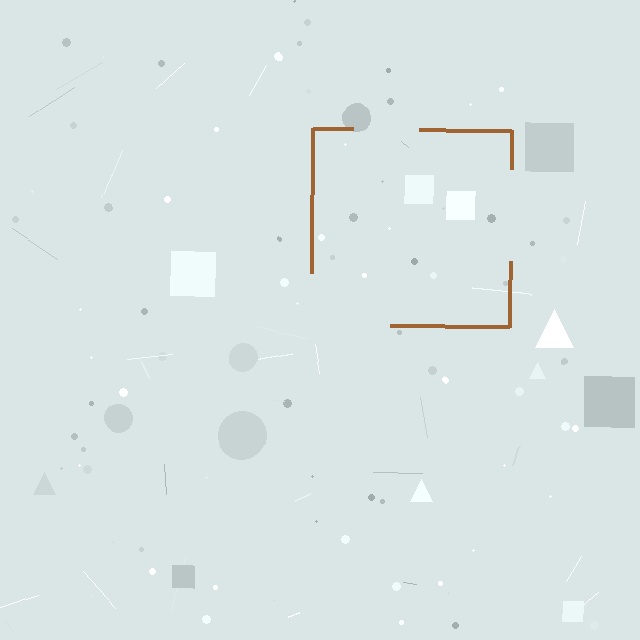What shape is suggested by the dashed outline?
The dashed outline suggests a square.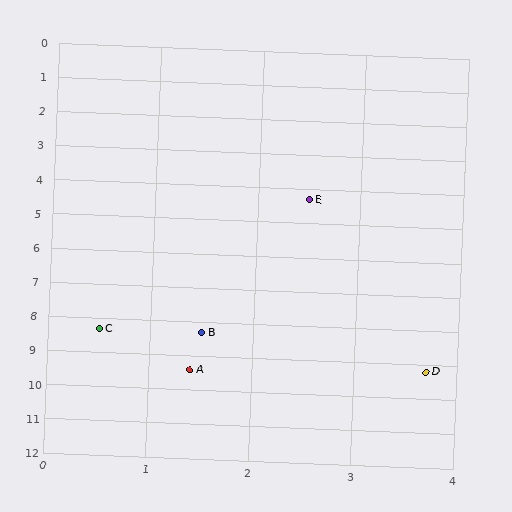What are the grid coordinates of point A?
Point A is at approximately (1.4, 9.4).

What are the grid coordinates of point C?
Point C is at approximately (0.5, 8.3).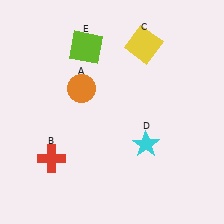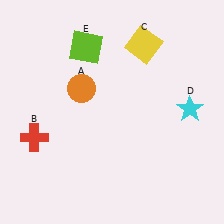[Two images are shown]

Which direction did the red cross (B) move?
The red cross (B) moved up.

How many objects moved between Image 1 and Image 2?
2 objects moved between the two images.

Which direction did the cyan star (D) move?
The cyan star (D) moved right.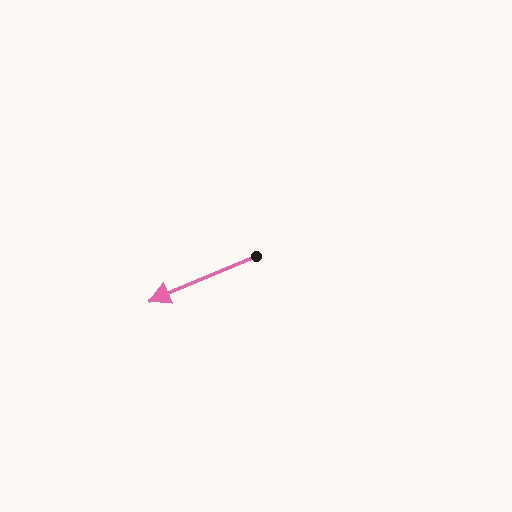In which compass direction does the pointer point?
Southwest.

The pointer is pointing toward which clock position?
Roughly 8 o'clock.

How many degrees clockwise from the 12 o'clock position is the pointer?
Approximately 247 degrees.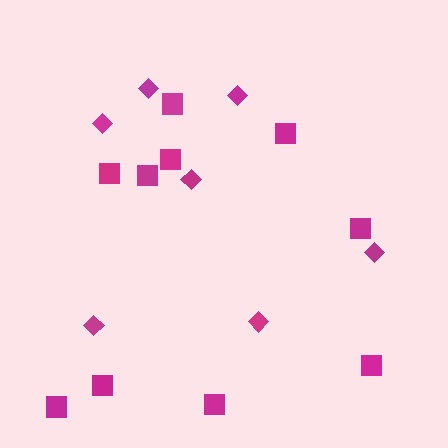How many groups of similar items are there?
There are 2 groups: one group of diamonds (7) and one group of squares (10).